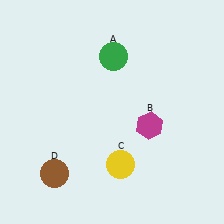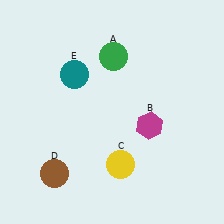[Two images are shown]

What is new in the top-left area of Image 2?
A teal circle (E) was added in the top-left area of Image 2.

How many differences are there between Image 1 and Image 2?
There is 1 difference between the two images.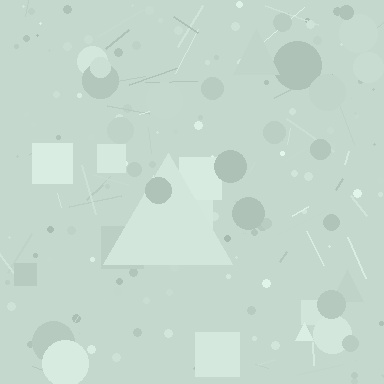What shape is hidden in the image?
A triangle is hidden in the image.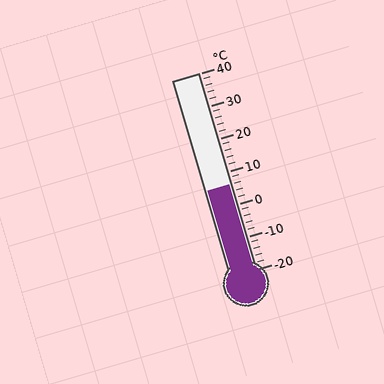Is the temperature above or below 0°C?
The temperature is above 0°C.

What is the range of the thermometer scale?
The thermometer scale ranges from -20°C to 40°C.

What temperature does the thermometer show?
The thermometer shows approximately 6°C.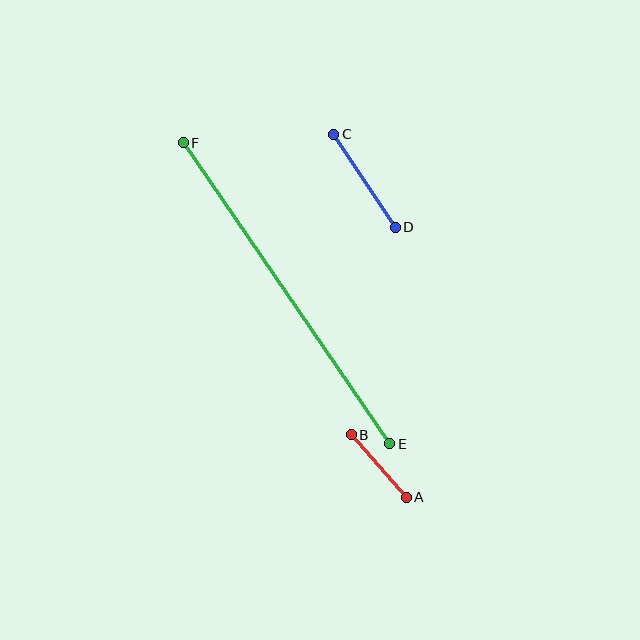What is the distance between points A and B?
The distance is approximately 83 pixels.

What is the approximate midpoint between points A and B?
The midpoint is at approximately (379, 466) pixels.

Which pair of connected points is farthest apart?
Points E and F are farthest apart.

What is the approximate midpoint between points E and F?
The midpoint is at approximately (287, 293) pixels.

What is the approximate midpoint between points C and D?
The midpoint is at approximately (364, 181) pixels.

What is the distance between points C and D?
The distance is approximately 111 pixels.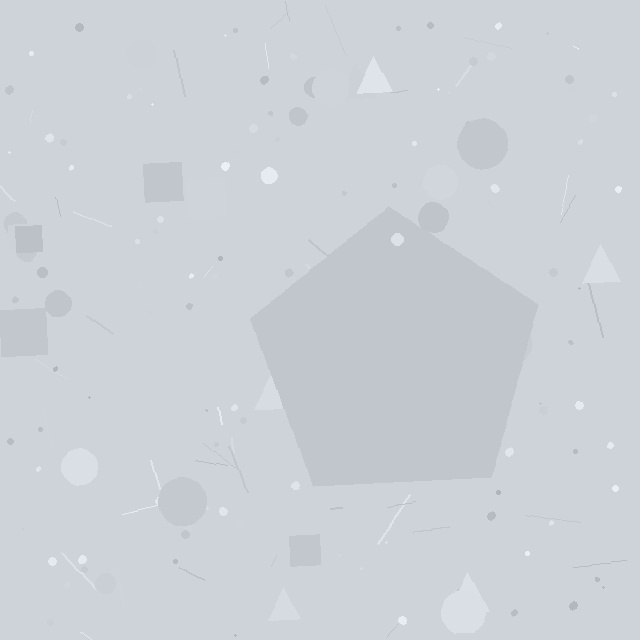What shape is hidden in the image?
A pentagon is hidden in the image.